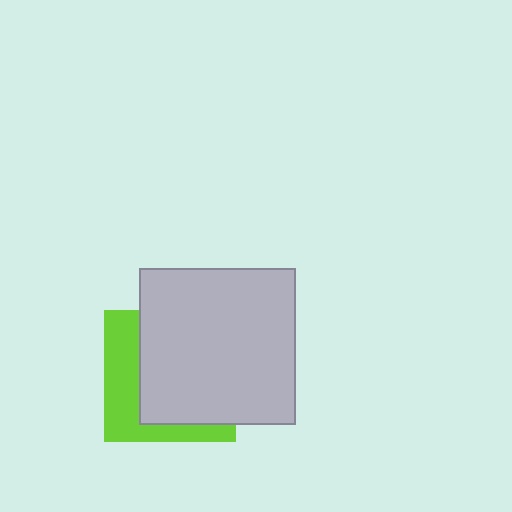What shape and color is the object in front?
The object in front is a light gray square.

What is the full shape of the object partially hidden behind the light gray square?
The partially hidden object is a lime square.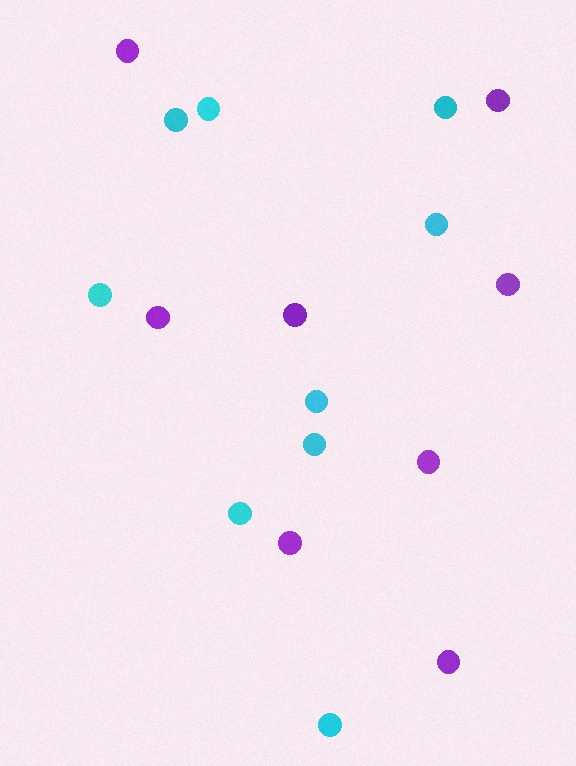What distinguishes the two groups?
There are 2 groups: one group of purple circles (8) and one group of cyan circles (9).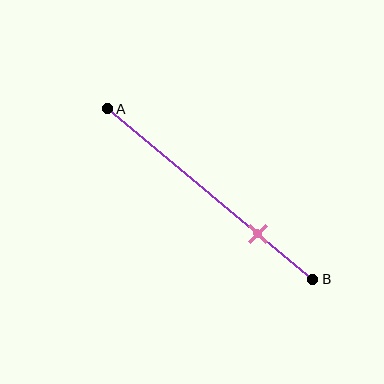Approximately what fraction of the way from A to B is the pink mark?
The pink mark is approximately 75% of the way from A to B.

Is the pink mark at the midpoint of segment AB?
No, the mark is at about 75% from A, not at the 50% midpoint.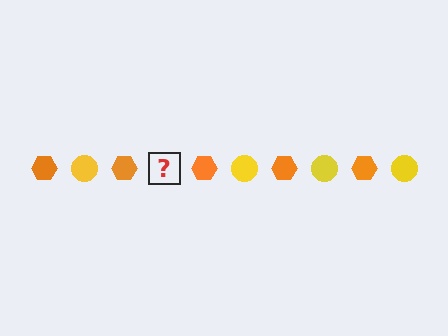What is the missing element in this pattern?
The missing element is a yellow circle.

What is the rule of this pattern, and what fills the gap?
The rule is that the pattern alternates between orange hexagon and yellow circle. The gap should be filled with a yellow circle.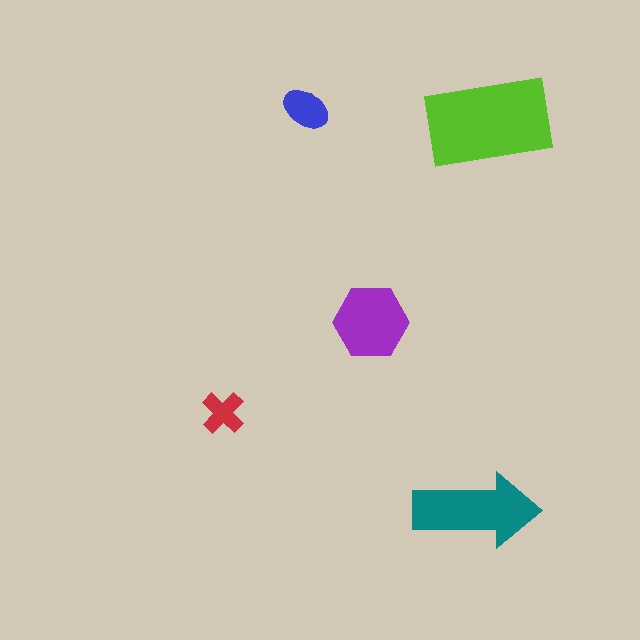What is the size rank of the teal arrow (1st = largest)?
2nd.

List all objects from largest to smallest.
The lime rectangle, the teal arrow, the purple hexagon, the blue ellipse, the red cross.